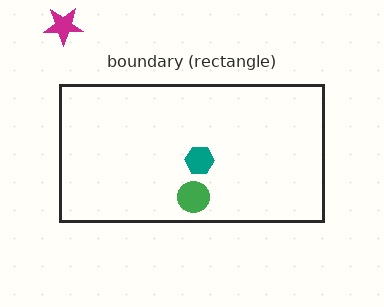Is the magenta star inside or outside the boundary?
Outside.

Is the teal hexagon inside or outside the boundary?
Inside.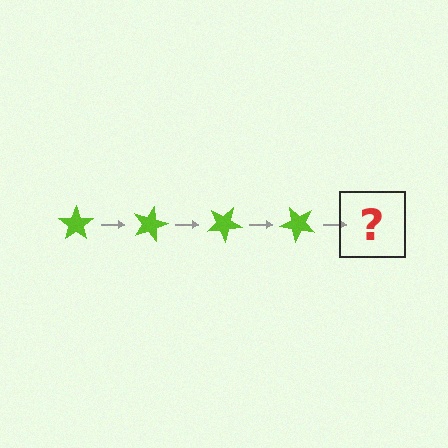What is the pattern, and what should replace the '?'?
The pattern is that the star rotates 15 degrees each step. The '?' should be a lime star rotated 60 degrees.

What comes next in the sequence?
The next element should be a lime star rotated 60 degrees.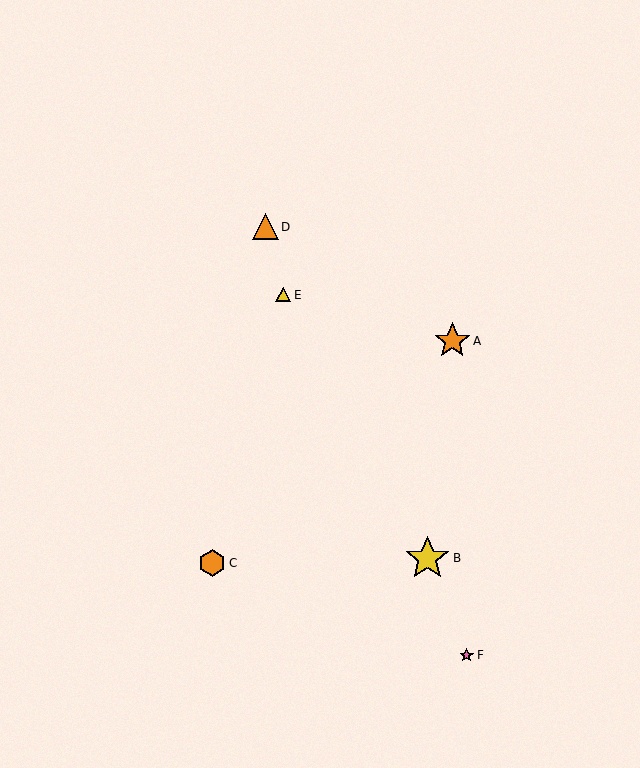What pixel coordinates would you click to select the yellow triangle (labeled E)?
Click at (283, 295) to select the yellow triangle E.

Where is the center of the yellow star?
The center of the yellow star is at (427, 558).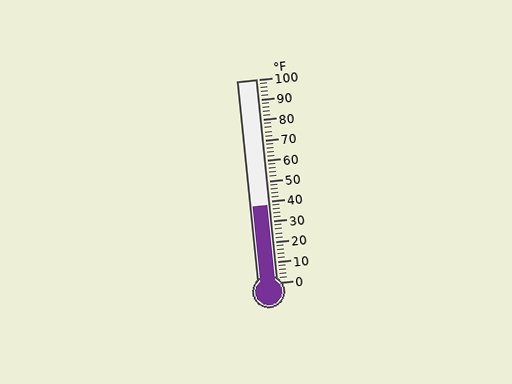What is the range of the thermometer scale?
The thermometer scale ranges from 0°F to 100°F.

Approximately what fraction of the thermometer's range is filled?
The thermometer is filled to approximately 40% of its range.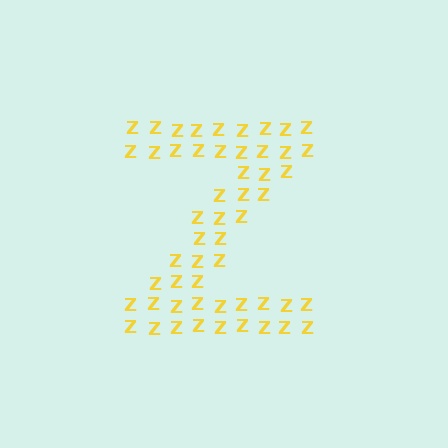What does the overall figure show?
The overall figure shows the letter Z.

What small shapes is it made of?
It is made of small letter Z's.